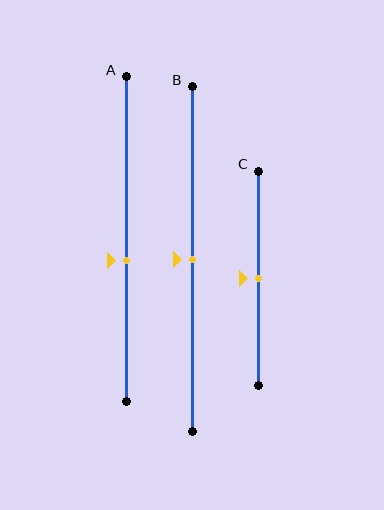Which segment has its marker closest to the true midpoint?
Segment B has its marker closest to the true midpoint.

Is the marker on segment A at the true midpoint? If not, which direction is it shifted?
No, the marker on segment A is shifted downward by about 6% of the segment length.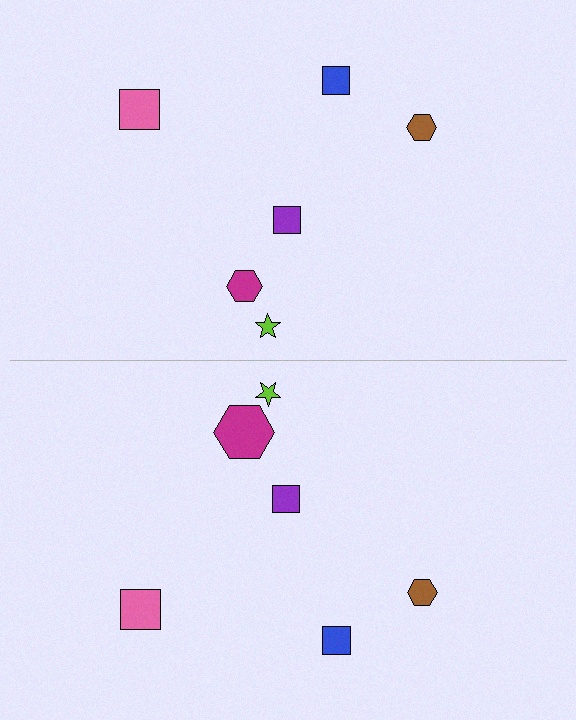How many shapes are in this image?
There are 12 shapes in this image.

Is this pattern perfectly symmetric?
No, the pattern is not perfectly symmetric. The magenta hexagon on the bottom side has a different size than its mirror counterpart.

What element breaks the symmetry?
The magenta hexagon on the bottom side has a different size than its mirror counterpart.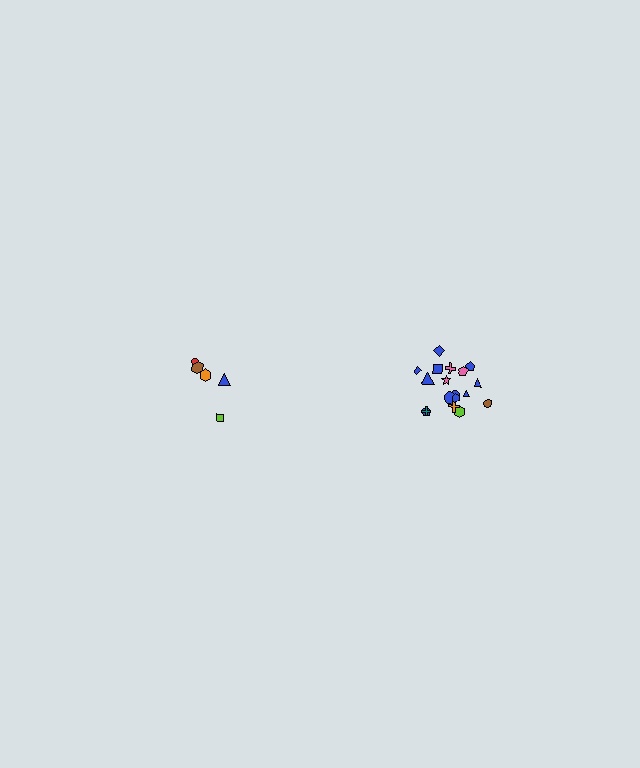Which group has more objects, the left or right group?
The right group.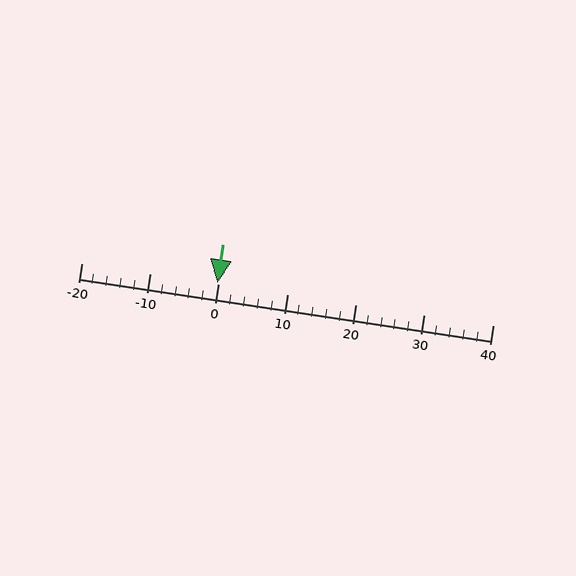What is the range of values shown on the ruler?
The ruler shows values from -20 to 40.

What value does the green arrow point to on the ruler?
The green arrow points to approximately 0.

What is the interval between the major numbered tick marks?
The major tick marks are spaced 10 units apart.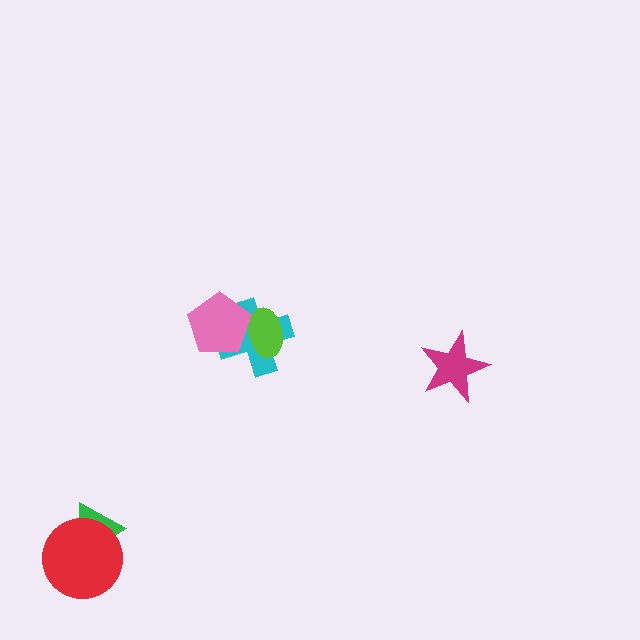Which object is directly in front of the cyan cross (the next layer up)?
The pink pentagon is directly in front of the cyan cross.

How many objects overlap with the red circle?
1 object overlaps with the red circle.